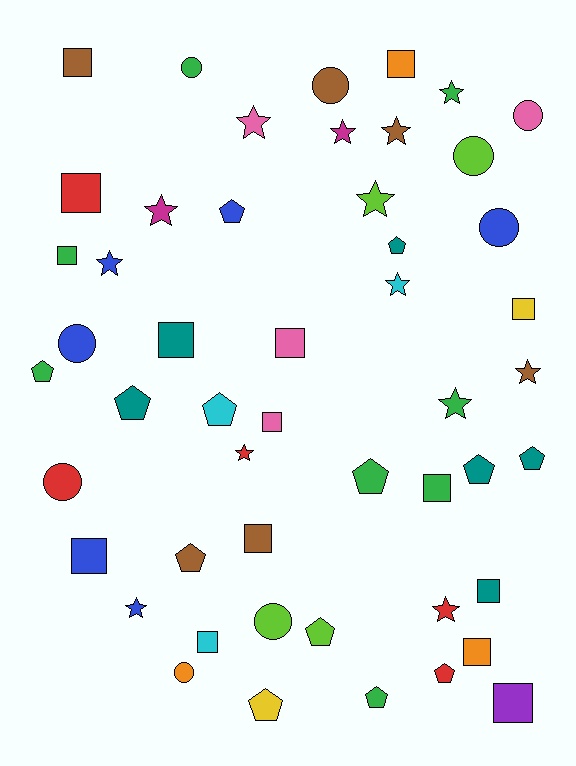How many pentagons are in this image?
There are 13 pentagons.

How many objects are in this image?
There are 50 objects.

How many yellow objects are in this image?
There are 2 yellow objects.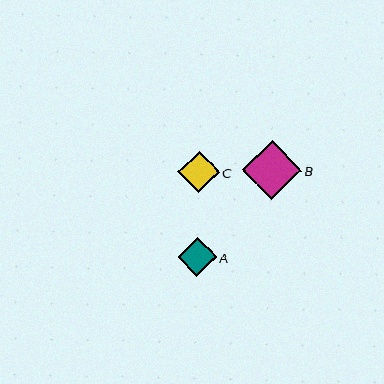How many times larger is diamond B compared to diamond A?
Diamond B is approximately 1.5 times the size of diamond A.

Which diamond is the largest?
Diamond B is the largest with a size of approximately 59 pixels.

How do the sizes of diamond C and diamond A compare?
Diamond C and diamond A are approximately the same size.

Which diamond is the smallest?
Diamond A is the smallest with a size of approximately 39 pixels.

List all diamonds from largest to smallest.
From largest to smallest: B, C, A.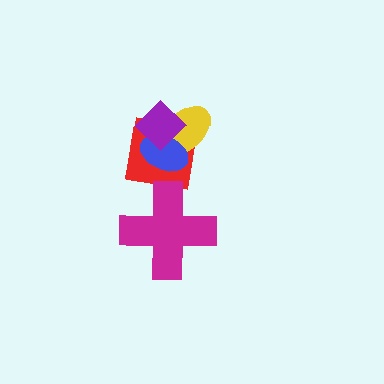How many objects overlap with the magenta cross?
0 objects overlap with the magenta cross.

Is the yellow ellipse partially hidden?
Yes, it is partially covered by another shape.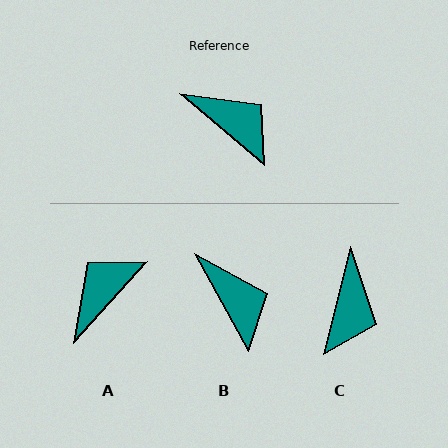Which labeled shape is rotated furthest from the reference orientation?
A, about 88 degrees away.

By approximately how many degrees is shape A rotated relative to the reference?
Approximately 88 degrees counter-clockwise.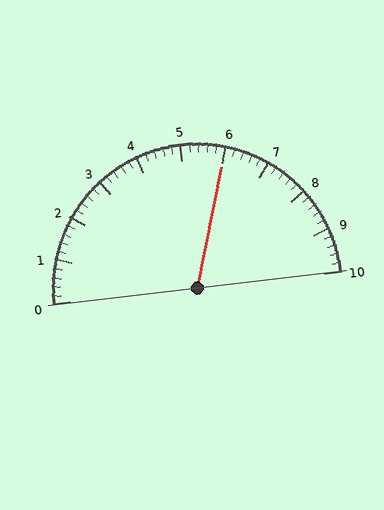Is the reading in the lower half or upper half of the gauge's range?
The reading is in the upper half of the range (0 to 10).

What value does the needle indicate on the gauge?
The needle indicates approximately 6.0.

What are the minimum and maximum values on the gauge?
The gauge ranges from 0 to 10.